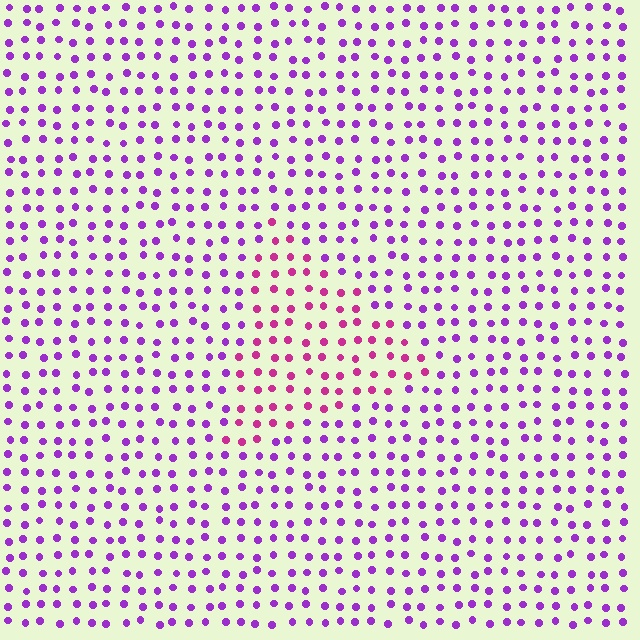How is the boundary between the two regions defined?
The boundary is defined purely by a slight shift in hue (about 39 degrees). Spacing, size, and orientation are identical on both sides.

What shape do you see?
I see a triangle.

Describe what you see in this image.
The image is filled with small purple elements in a uniform arrangement. A triangle-shaped region is visible where the elements are tinted to a slightly different hue, forming a subtle color boundary.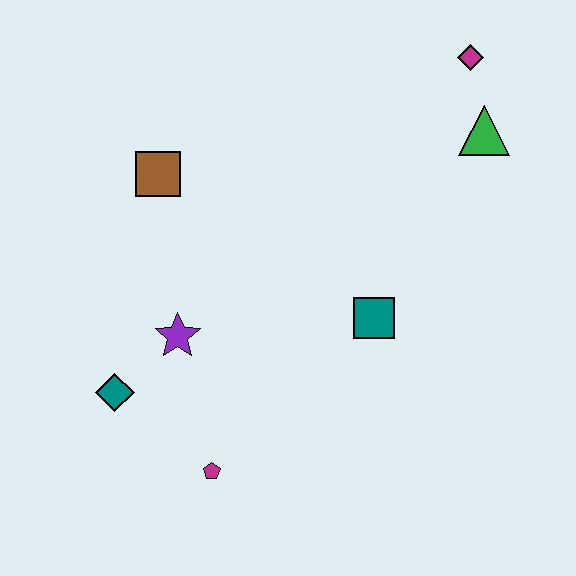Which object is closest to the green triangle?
The magenta diamond is closest to the green triangle.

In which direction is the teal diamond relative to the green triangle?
The teal diamond is to the left of the green triangle.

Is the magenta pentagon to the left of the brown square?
No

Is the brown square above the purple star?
Yes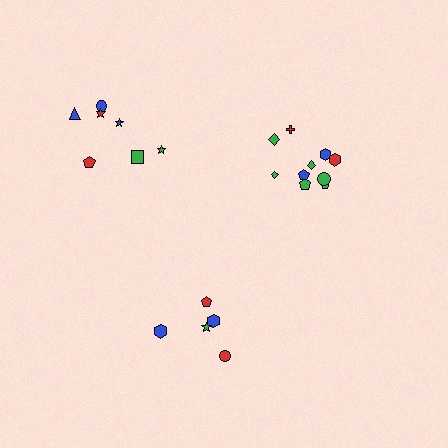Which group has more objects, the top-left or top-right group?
The top-right group.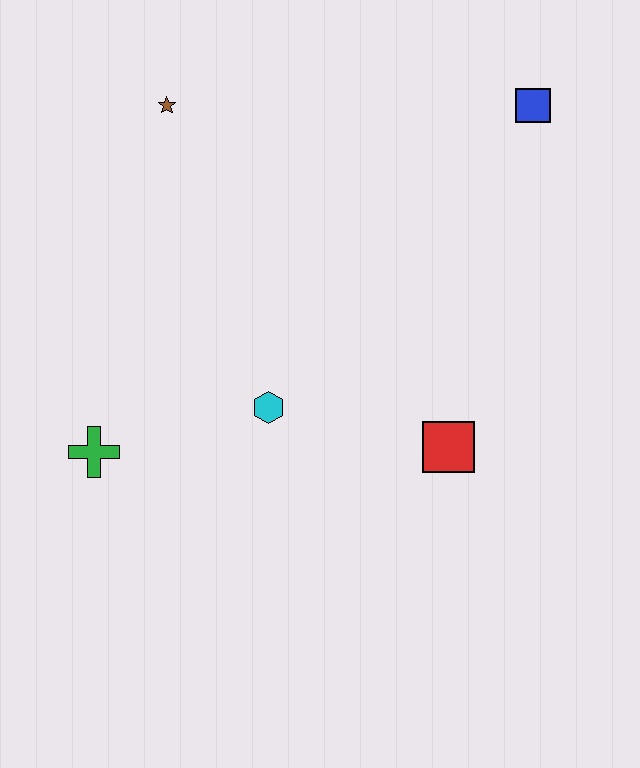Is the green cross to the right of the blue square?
No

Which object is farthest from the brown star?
The red square is farthest from the brown star.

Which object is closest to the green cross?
The cyan hexagon is closest to the green cross.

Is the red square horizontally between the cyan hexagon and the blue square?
Yes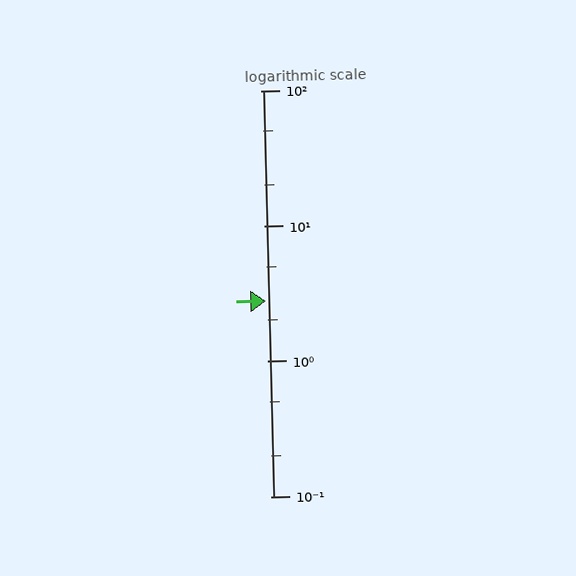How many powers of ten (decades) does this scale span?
The scale spans 3 decades, from 0.1 to 100.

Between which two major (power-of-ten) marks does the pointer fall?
The pointer is between 1 and 10.